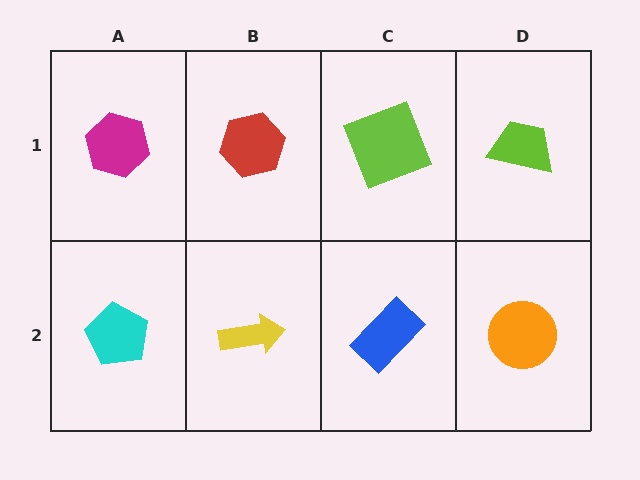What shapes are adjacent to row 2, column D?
A lime trapezoid (row 1, column D), a blue rectangle (row 2, column C).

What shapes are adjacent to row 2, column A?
A magenta hexagon (row 1, column A), a yellow arrow (row 2, column B).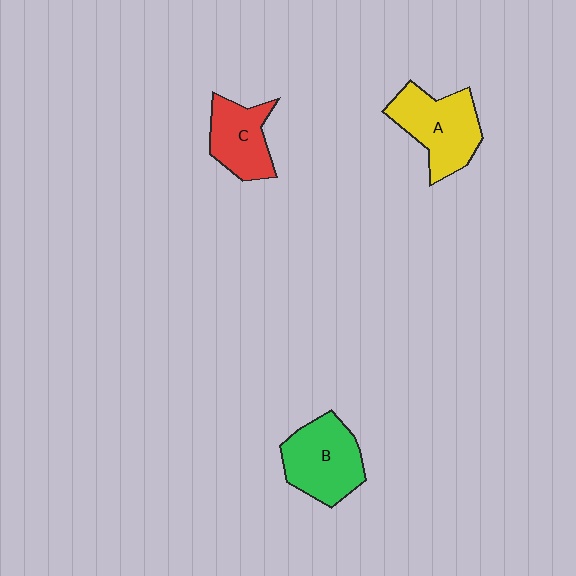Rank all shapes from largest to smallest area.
From largest to smallest: A (yellow), B (green), C (red).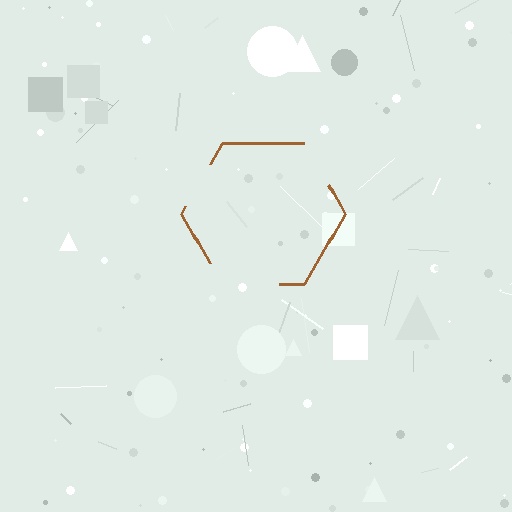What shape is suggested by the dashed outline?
The dashed outline suggests a hexagon.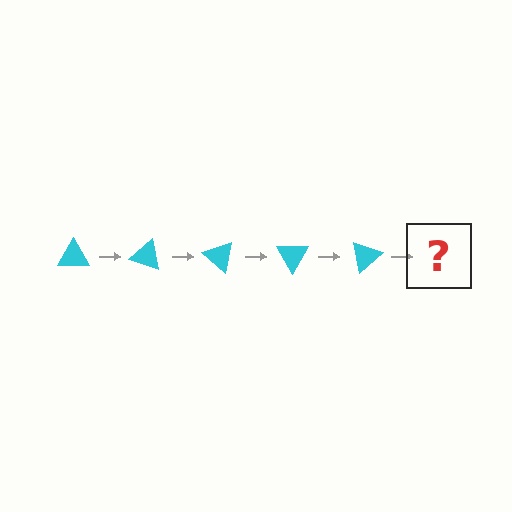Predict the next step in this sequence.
The next step is a cyan triangle rotated 100 degrees.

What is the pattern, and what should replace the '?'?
The pattern is that the triangle rotates 20 degrees each step. The '?' should be a cyan triangle rotated 100 degrees.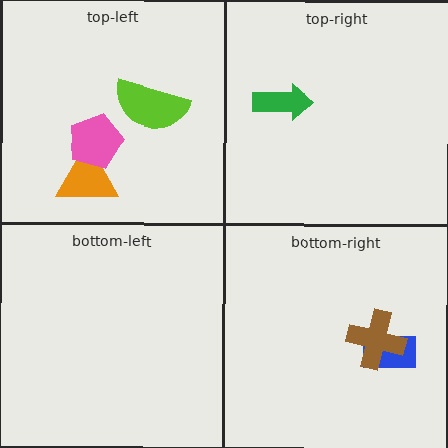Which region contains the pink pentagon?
The top-left region.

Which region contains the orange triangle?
The top-left region.